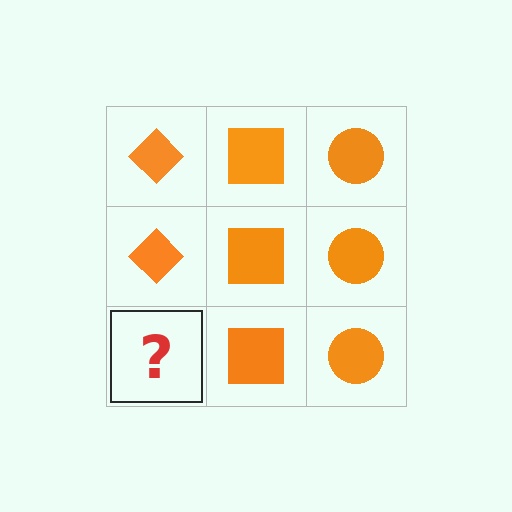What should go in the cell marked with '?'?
The missing cell should contain an orange diamond.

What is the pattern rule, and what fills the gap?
The rule is that each column has a consistent shape. The gap should be filled with an orange diamond.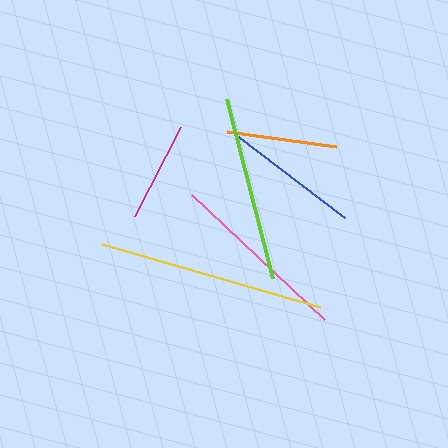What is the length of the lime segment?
The lime segment is approximately 184 pixels long.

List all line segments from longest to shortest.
From longest to shortest: yellow, lime, pink, blue, orange, magenta.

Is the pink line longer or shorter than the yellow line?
The yellow line is longer than the pink line.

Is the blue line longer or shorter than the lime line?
The lime line is longer than the blue line.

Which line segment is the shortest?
The magenta line is the shortest at approximately 100 pixels.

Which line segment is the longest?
The yellow line is the longest at approximately 227 pixels.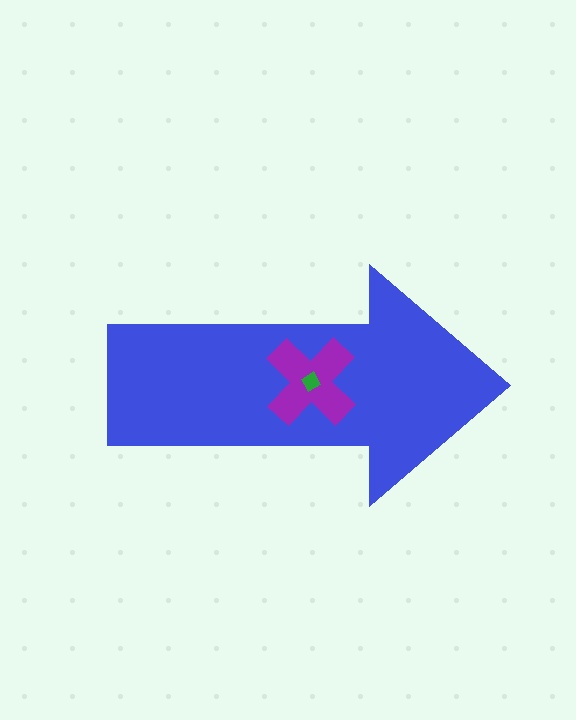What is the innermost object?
The green diamond.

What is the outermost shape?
The blue arrow.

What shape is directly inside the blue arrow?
The purple cross.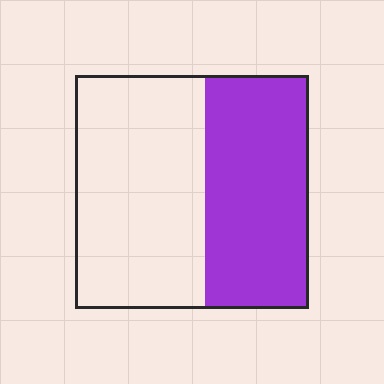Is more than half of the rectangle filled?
No.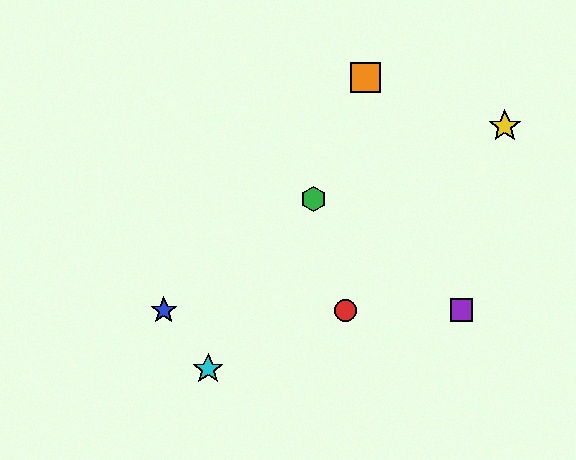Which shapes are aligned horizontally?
The red circle, the blue star, the purple square are aligned horizontally.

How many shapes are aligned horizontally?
3 shapes (the red circle, the blue star, the purple square) are aligned horizontally.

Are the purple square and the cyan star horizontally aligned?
No, the purple square is at y≈310 and the cyan star is at y≈369.